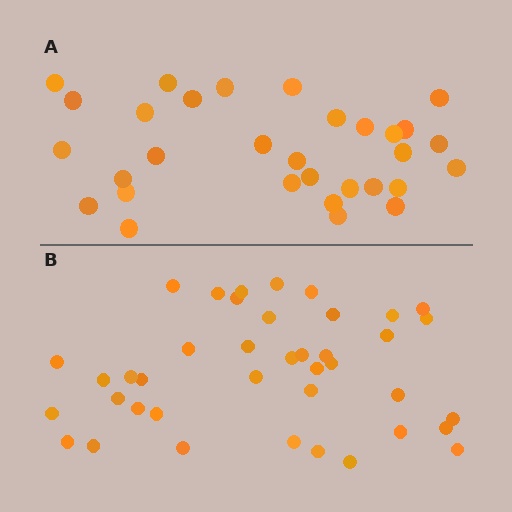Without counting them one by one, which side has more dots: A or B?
Region B (the bottom region) has more dots.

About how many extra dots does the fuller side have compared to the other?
Region B has roughly 8 or so more dots than region A.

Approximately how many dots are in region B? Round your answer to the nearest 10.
About 40 dots.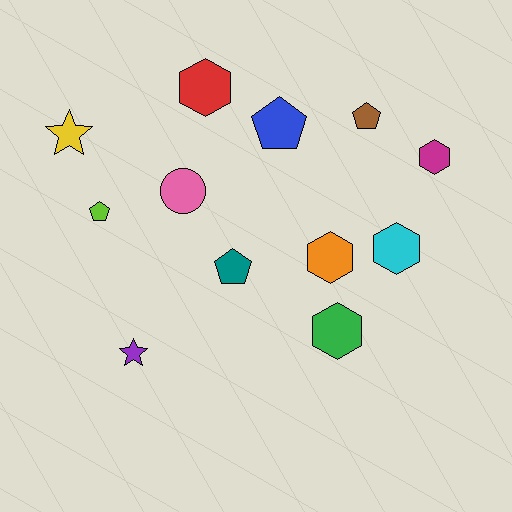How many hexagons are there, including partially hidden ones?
There are 5 hexagons.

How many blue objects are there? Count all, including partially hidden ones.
There is 1 blue object.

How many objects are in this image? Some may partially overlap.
There are 12 objects.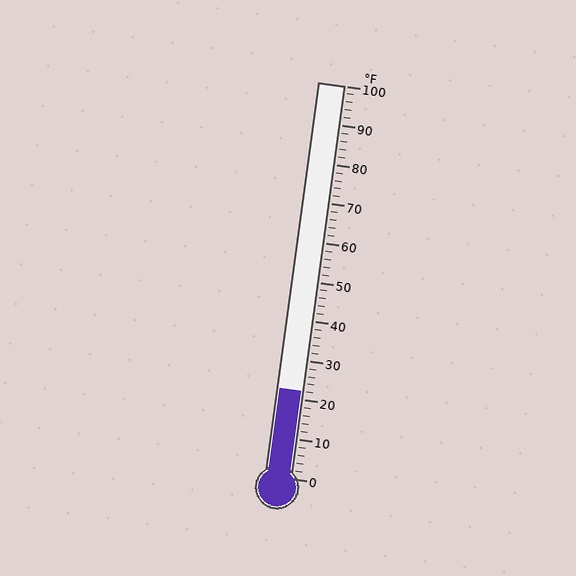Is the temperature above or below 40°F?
The temperature is below 40°F.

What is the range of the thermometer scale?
The thermometer scale ranges from 0°F to 100°F.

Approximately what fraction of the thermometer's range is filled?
The thermometer is filled to approximately 20% of its range.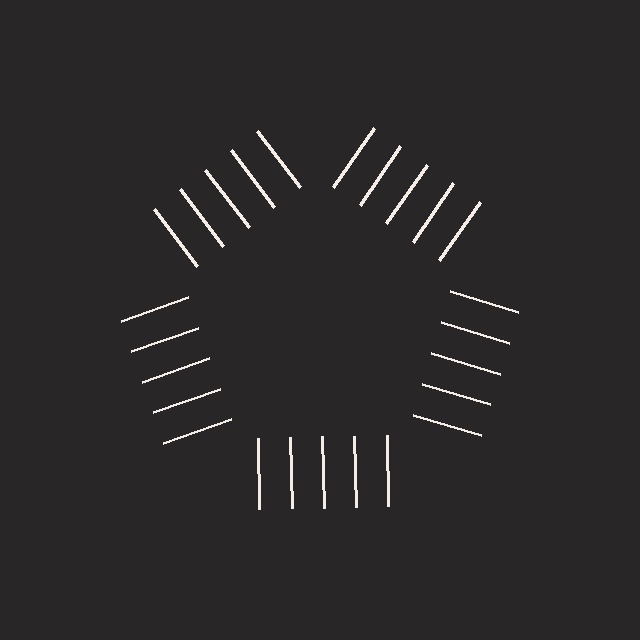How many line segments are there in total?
25 — 5 along each of the 5 edges.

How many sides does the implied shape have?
5 sides — the line-ends trace a pentagon.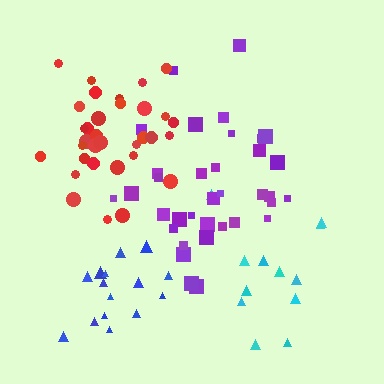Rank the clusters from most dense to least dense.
red, purple, blue, cyan.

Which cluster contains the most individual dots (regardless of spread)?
Purple (35).